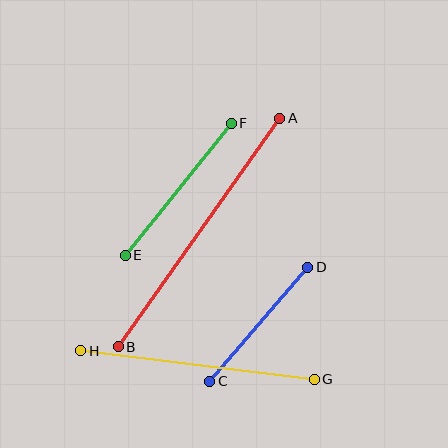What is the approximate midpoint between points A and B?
The midpoint is at approximately (199, 232) pixels.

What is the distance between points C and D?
The distance is approximately 150 pixels.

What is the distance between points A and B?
The distance is approximately 280 pixels.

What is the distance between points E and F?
The distance is approximately 169 pixels.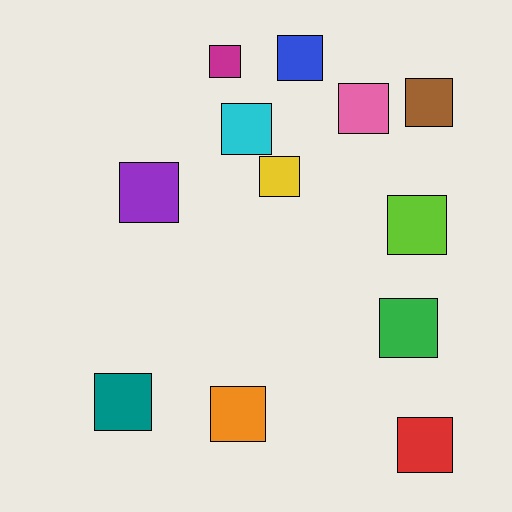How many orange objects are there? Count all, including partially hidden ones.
There is 1 orange object.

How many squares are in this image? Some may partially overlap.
There are 12 squares.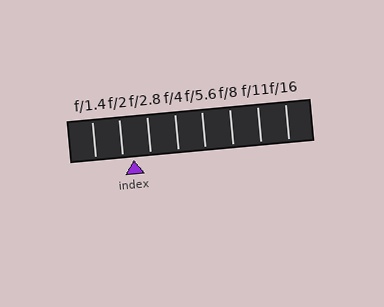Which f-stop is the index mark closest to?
The index mark is closest to f/2.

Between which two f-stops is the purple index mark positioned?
The index mark is between f/2 and f/2.8.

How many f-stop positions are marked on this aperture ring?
There are 8 f-stop positions marked.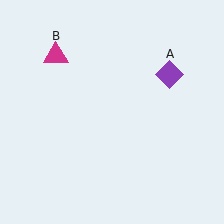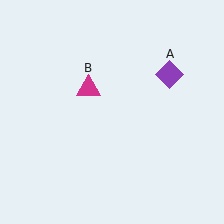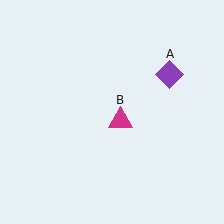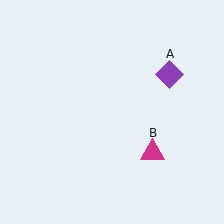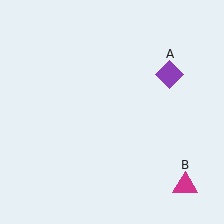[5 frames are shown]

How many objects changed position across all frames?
1 object changed position: magenta triangle (object B).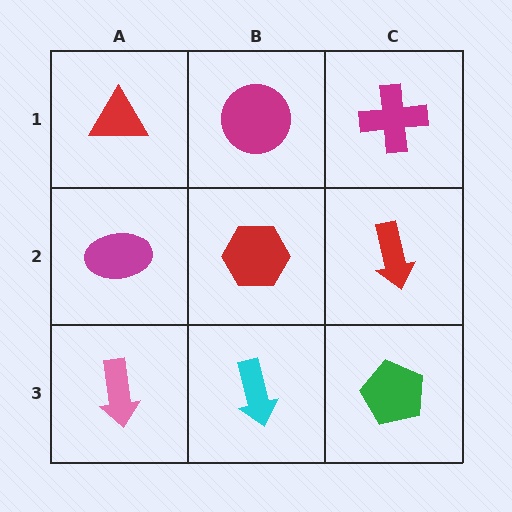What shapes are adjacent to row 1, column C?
A red arrow (row 2, column C), a magenta circle (row 1, column B).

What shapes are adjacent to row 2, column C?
A magenta cross (row 1, column C), a green pentagon (row 3, column C), a red hexagon (row 2, column B).